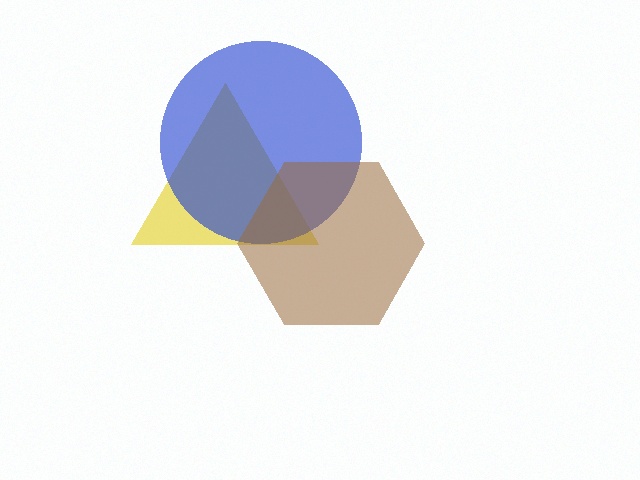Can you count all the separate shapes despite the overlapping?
Yes, there are 3 separate shapes.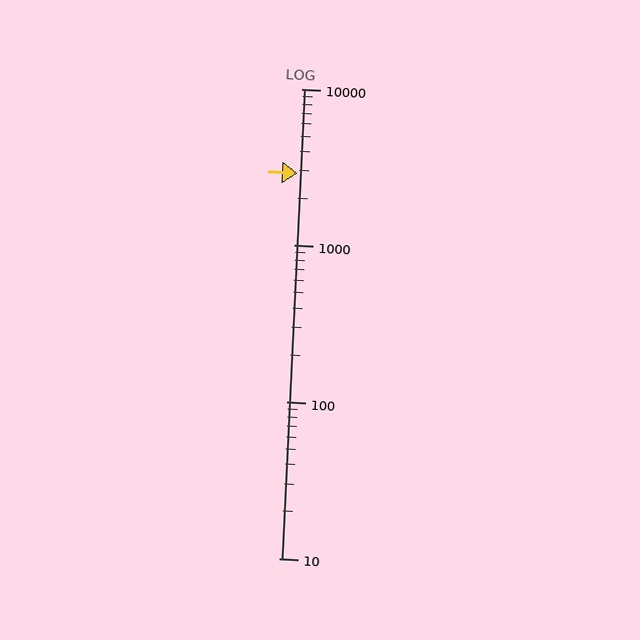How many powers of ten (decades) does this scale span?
The scale spans 3 decades, from 10 to 10000.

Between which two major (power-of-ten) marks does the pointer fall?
The pointer is between 1000 and 10000.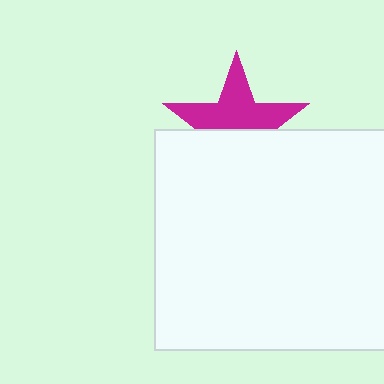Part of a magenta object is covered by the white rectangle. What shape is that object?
It is a star.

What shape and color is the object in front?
The object in front is a white rectangle.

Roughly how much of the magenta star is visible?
About half of it is visible (roughly 56%).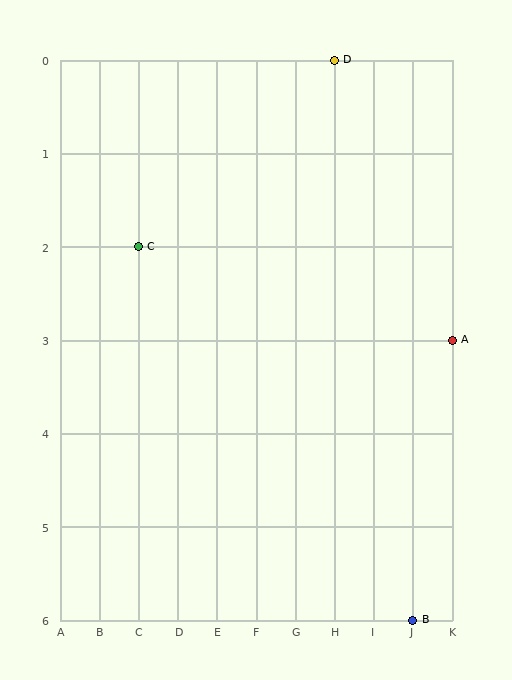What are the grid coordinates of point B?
Point B is at grid coordinates (J, 6).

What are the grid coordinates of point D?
Point D is at grid coordinates (H, 0).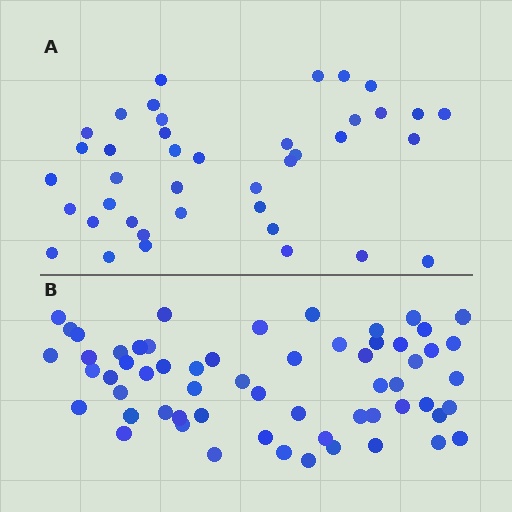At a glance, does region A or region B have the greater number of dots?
Region B (the bottom region) has more dots.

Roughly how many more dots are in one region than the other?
Region B has approximately 20 more dots than region A.